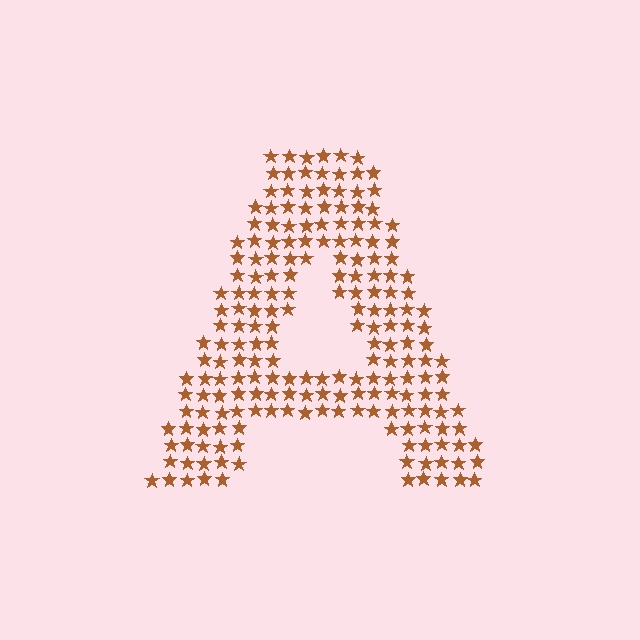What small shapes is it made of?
It is made of small stars.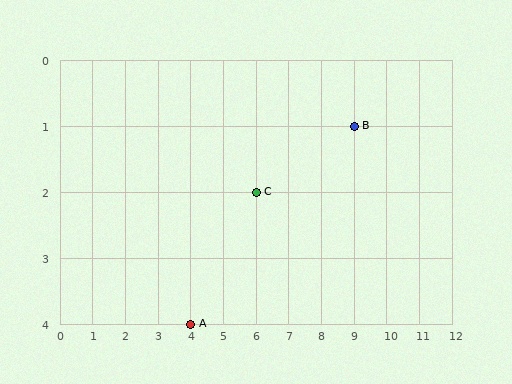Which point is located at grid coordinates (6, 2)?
Point C is at (6, 2).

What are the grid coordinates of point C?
Point C is at grid coordinates (6, 2).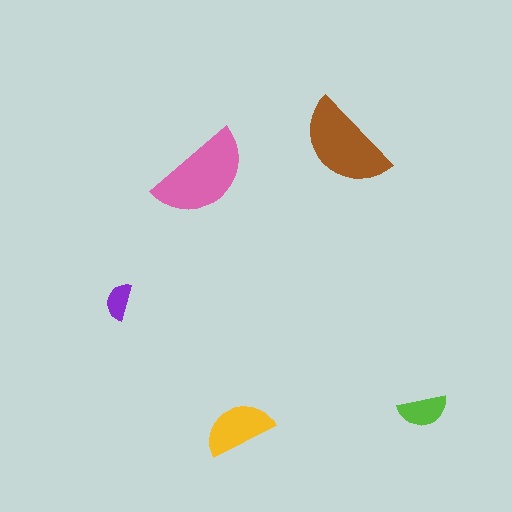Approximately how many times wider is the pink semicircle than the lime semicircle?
About 2 times wider.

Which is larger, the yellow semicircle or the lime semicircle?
The yellow one.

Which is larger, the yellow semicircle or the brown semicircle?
The brown one.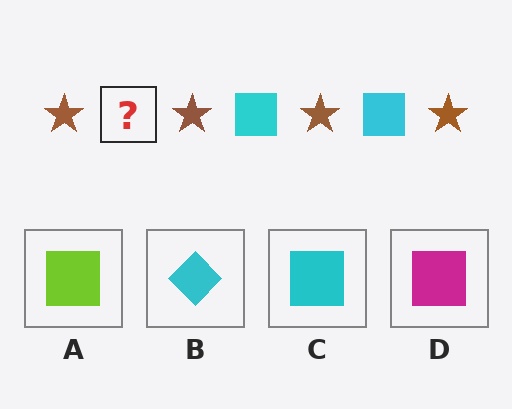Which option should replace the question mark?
Option C.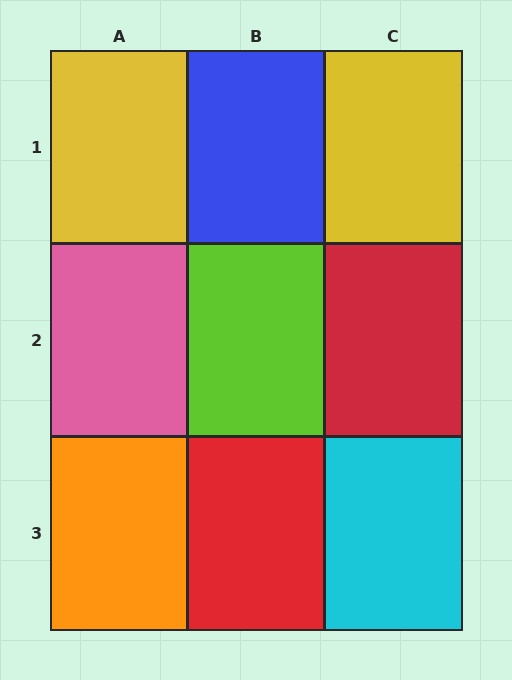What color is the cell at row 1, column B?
Blue.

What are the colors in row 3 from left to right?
Orange, red, cyan.